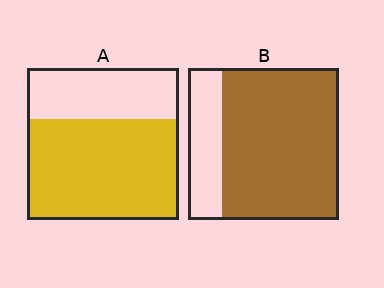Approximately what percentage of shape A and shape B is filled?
A is approximately 65% and B is approximately 75%.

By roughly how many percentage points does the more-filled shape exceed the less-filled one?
By roughly 10 percentage points (B over A).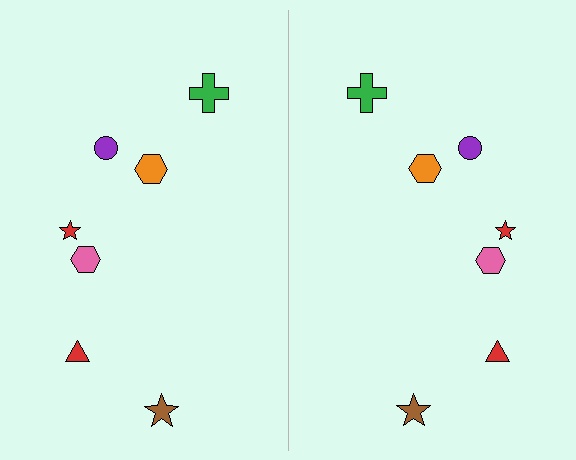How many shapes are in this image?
There are 14 shapes in this image.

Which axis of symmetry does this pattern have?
The pattern has a vertical axis of symmetry running through the center of the image.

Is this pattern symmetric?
Yes, this pattern has bilateral (reflection) symmetry.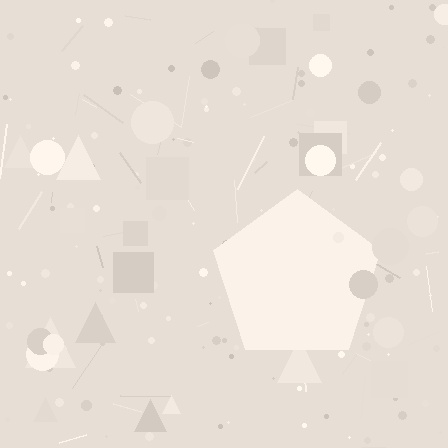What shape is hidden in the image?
A pentagon is hidden in the image.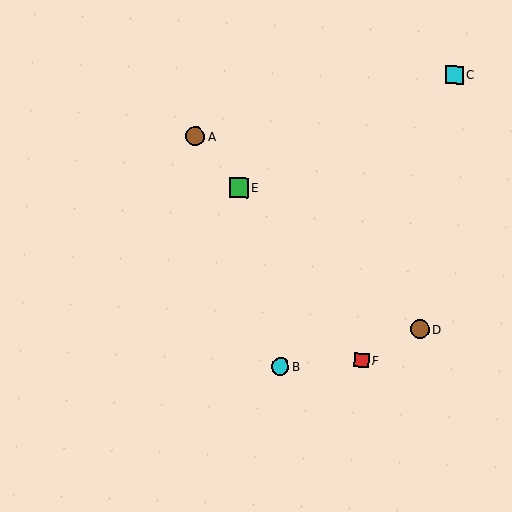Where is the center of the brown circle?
The center of the brown circle is at (195, 136).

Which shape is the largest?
The green square (labeled E) is the largest.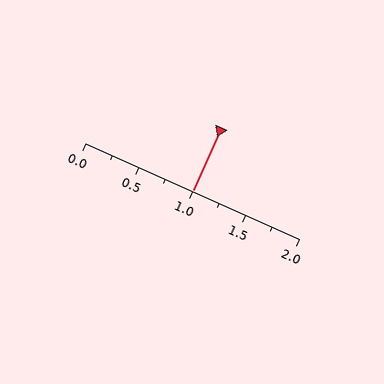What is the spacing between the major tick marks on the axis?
The major ticks are spaced 0.5 apart.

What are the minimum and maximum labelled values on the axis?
The axis runs from 0.0 to 2.0.